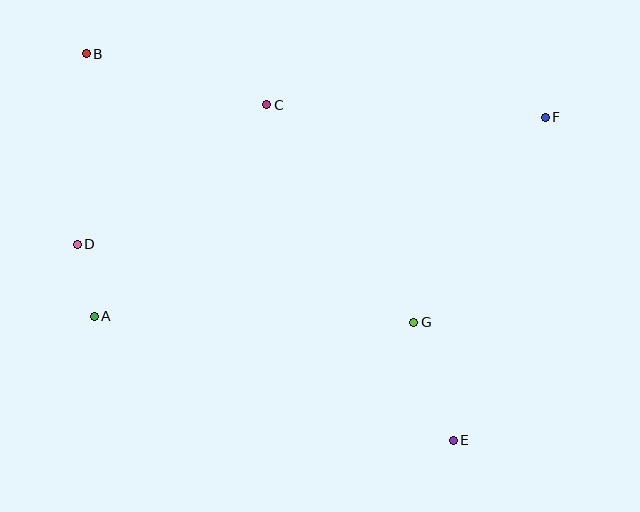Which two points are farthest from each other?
Points B and E are farthest from each other.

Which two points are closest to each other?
Points A and D are closest to each other.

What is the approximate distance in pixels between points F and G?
The distance between F and G is approximately 243 pixels.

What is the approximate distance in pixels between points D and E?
The distance between D and E is approximately 424 pixels.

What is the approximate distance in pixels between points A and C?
The distance between A and C is approximately 273 pixels.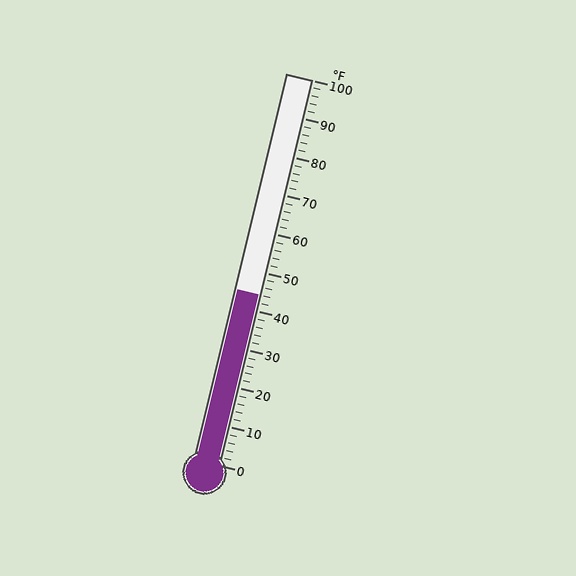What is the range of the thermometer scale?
The thermometer scale ranges from 0°F to 100°F.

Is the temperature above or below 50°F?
The temperature is below 50°F.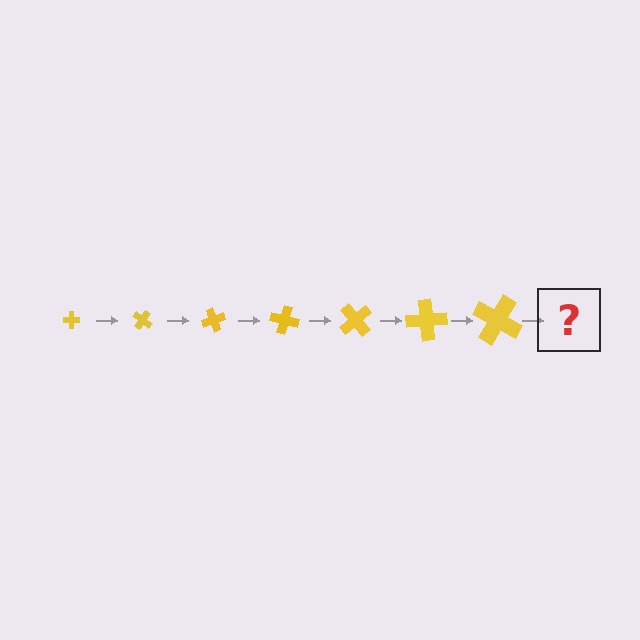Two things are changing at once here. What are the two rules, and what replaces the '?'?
The two rules are that the cross grows larger each step and it rotates 35 degrees each step. The '?' should be a cross, larger than the previous one and rotated 245 degrees from the start.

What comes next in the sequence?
The next element should be a cross, larger than the previous one and rotated 245 degrees from the start.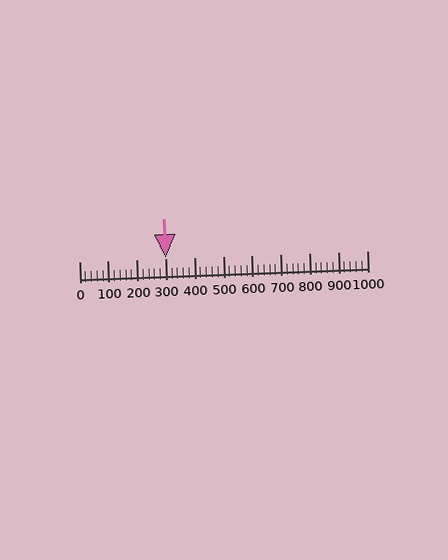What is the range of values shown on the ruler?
The ruler shows values from 0 to 1000.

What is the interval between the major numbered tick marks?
The major tick marks are spaced 100 units apart.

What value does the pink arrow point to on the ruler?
The pink arrow points to approximately 300.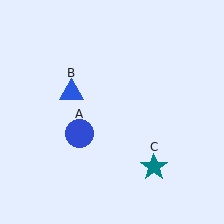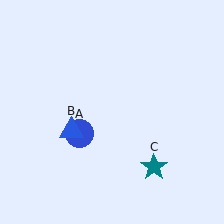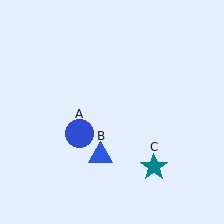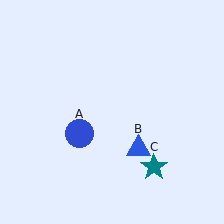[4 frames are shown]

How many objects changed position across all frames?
1 object changed position: blue triangle (object B).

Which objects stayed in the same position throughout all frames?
Blue circle (object A) and teal star (object C) remained stationary.